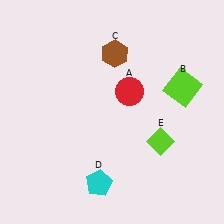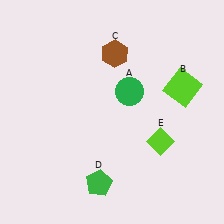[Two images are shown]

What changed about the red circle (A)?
In Image 1, A is red. In Image 2, it changed to green.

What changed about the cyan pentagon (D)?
In Image 1, D is cyan. In Image 2, it changed to green.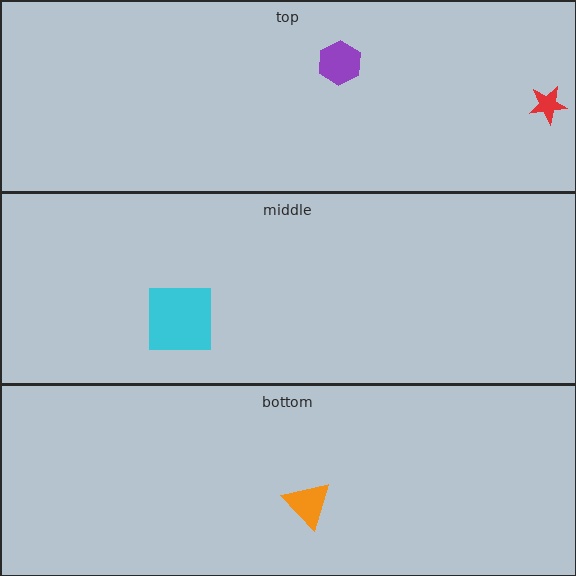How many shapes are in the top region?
2.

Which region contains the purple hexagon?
The top region.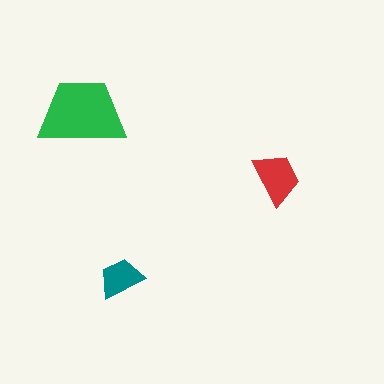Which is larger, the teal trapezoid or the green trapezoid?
The green one.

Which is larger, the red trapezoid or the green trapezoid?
The green one.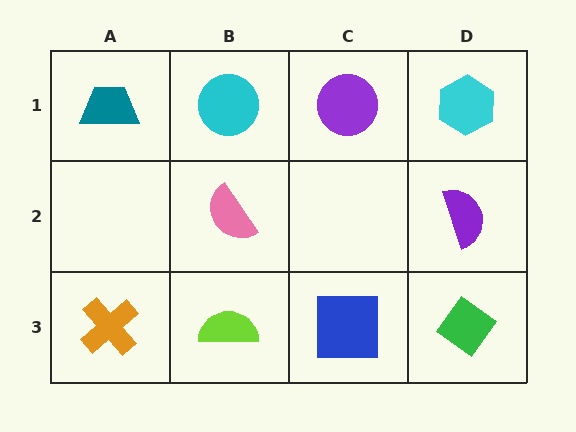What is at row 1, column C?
A purple circle.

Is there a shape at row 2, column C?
No, that cell is empty.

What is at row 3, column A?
An orange cross.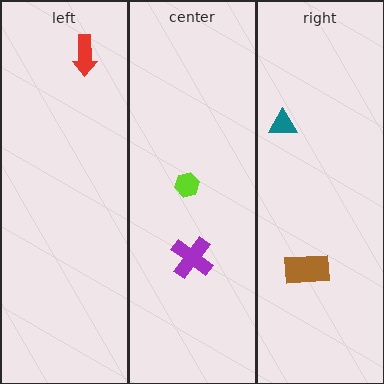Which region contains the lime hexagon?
The center region.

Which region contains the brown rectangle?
The right region.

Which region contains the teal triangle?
The right region.